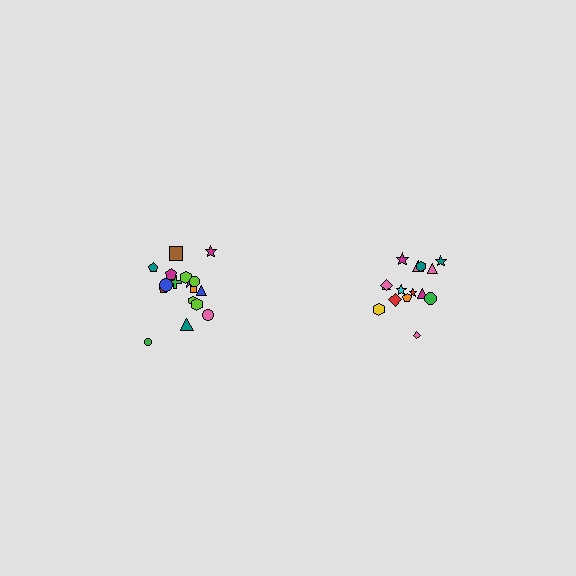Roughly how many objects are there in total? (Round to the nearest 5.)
Roughly 35 objects in total.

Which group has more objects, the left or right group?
The left group.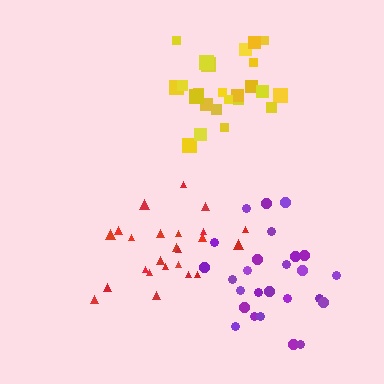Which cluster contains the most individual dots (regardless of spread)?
Purple (26).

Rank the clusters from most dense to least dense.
red, yellow, purple.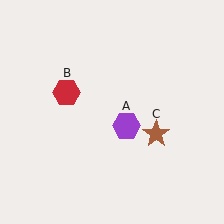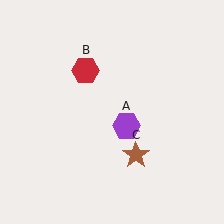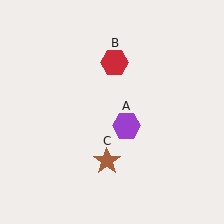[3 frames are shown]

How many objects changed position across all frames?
2 objects changed position: red hexagon (object B), brown star (object C).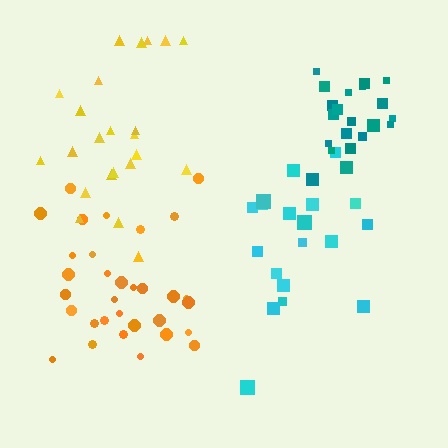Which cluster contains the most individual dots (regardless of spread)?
Orange (32).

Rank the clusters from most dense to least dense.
teal, orange, cyan, yellow.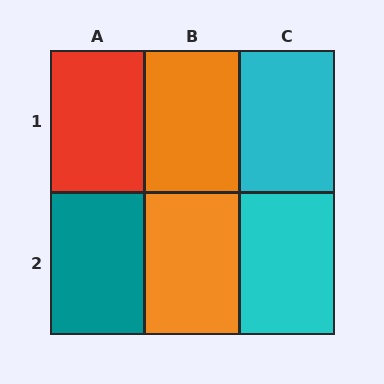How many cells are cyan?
2 cells are cyan.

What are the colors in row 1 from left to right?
Red, orange, cyan.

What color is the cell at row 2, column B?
Orange.